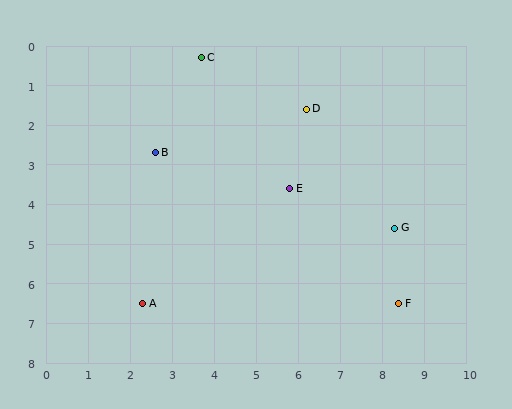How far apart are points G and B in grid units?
Points G and B are about 6.0 grid units apart.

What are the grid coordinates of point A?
Point A is at approximately (2.3, 6.5).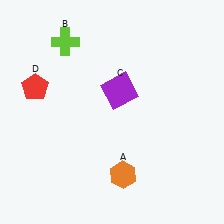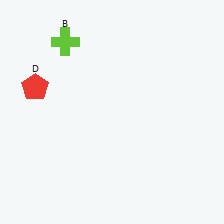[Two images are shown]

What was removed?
The purple square (C), the orange hexagon (A) were removed in Image 2.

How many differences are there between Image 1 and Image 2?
There are 2 differences between the two images.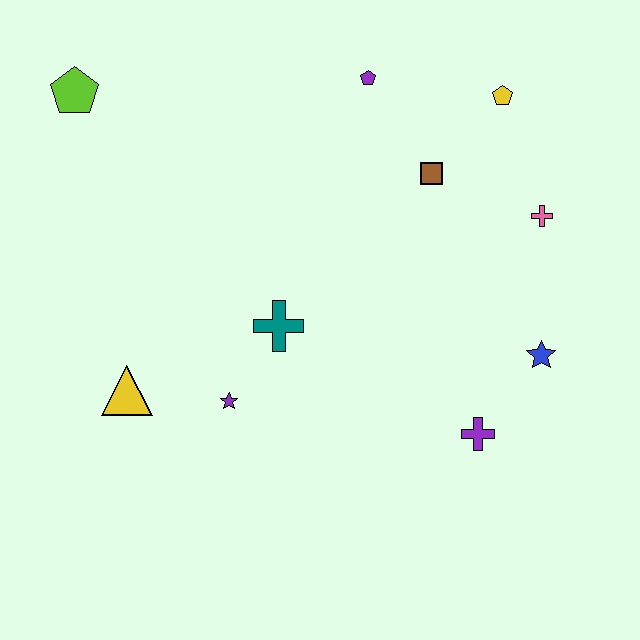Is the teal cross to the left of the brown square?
Yes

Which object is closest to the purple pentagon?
The brown square is closest to the purple pentagon.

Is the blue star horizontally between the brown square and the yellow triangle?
No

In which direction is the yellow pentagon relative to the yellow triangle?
The yellow pentagon is to the right of the yellow triangle.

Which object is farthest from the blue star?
The lime pentagon is farthest from the blue star.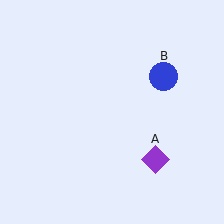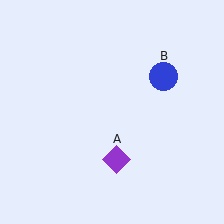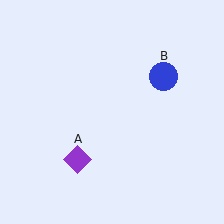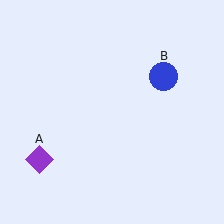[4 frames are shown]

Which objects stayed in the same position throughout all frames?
Blue circle (object B) remained stationary.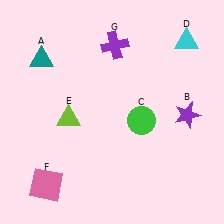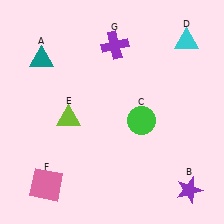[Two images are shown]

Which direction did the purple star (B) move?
The purple star (B) moved down.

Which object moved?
The purple star (B) moved down.